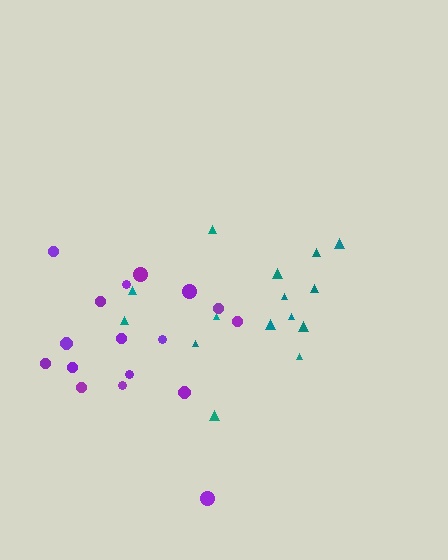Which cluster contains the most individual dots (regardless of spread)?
Purple (17).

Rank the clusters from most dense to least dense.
purple, teal.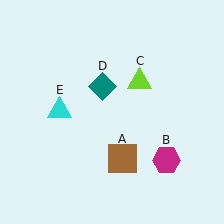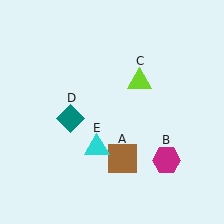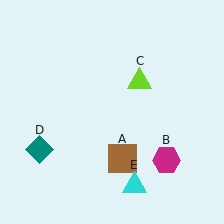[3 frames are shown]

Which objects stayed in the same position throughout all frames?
Brown square (object A) and magenta hexagon (object B) and lime triangle (object C) remained stationary.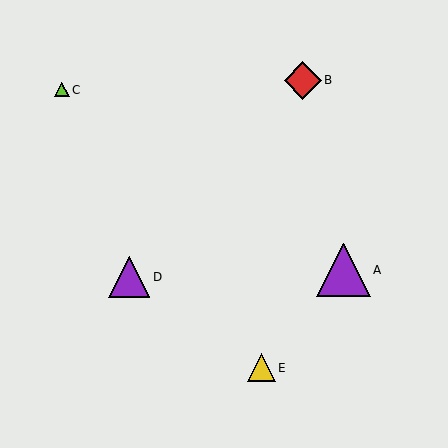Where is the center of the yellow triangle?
The center of the yellow triangle is at (261, 368).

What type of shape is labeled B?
Shape B is a red diamond.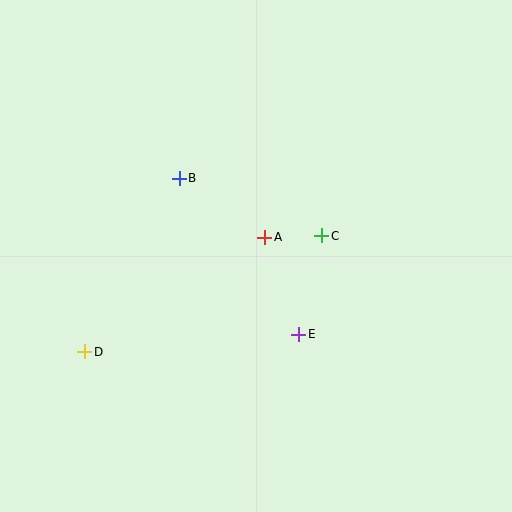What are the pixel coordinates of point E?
Point E is at (299, 334).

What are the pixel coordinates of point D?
Point D is at (85, 352).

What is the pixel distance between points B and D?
The distance between B and D is 197 pixels.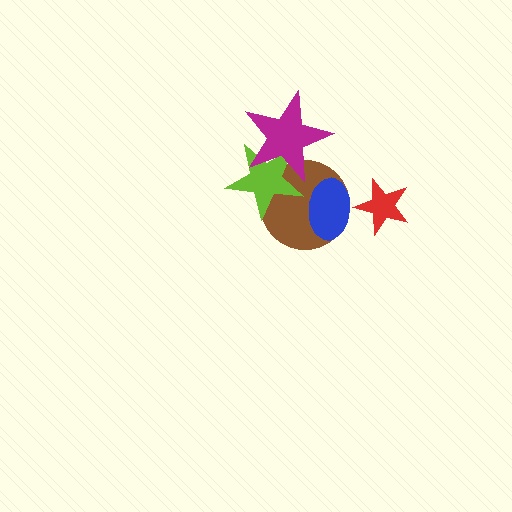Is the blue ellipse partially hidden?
Yes, it is partially covered by another shape.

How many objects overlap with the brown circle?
3 objects overlap with the brown circle.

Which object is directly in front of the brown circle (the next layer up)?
The blue ellipse is directly in front of the brown circle.